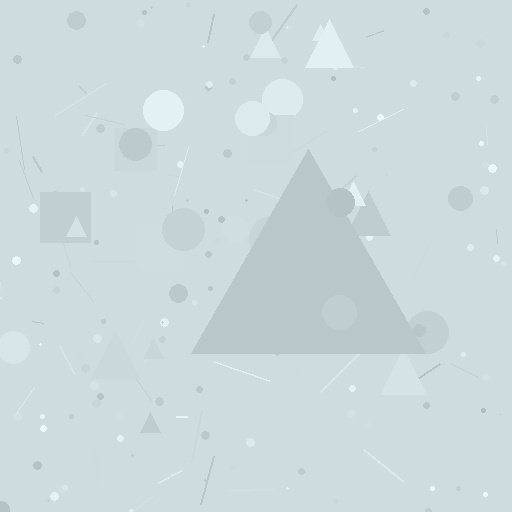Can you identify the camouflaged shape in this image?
The camouflaged shape is a triangle.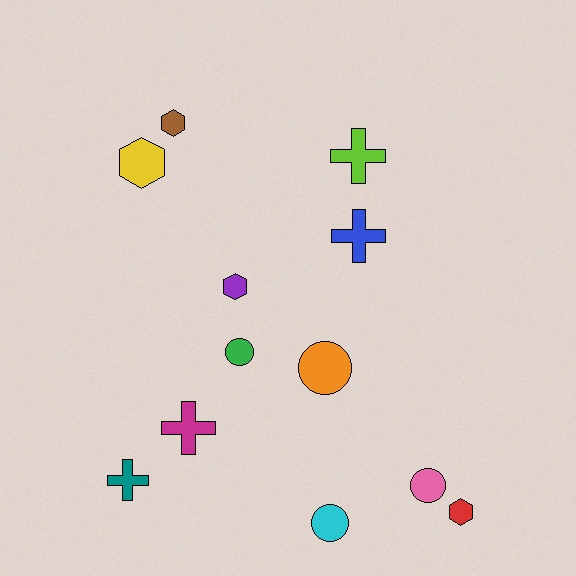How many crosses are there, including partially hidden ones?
There are 4 crosses.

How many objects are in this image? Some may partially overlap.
There are 12 objects.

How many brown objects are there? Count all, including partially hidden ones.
There is 1 brown object.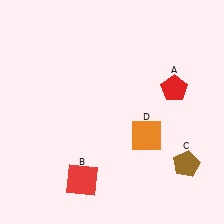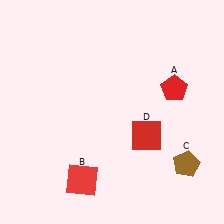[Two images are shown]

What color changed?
The square (D) changed from orange in Image 1 to red in Image 2.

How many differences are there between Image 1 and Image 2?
There is 1 difference between the two images.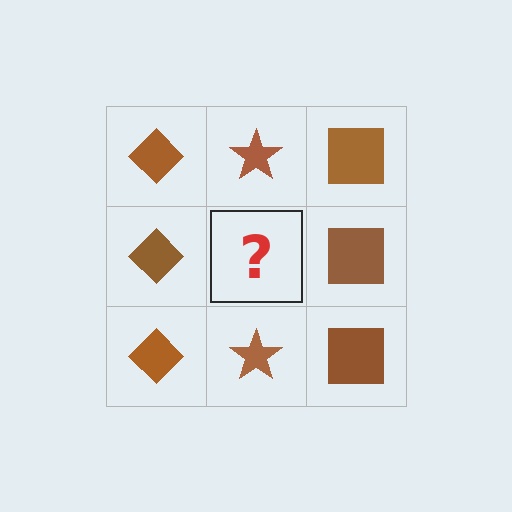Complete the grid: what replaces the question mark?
The question mark should be replaced with a brown star.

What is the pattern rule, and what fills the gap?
The rule is that each column has a consistent shape. The gap should be filled with a brown star.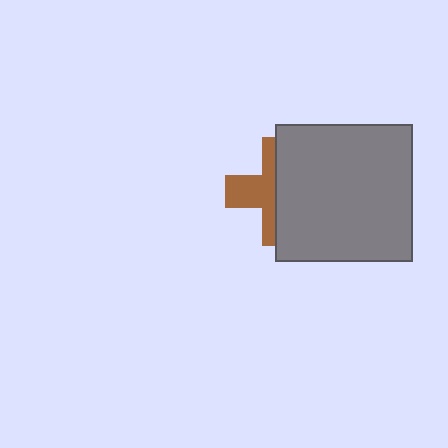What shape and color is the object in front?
The object in front is a gray square.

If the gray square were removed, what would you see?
You would see the complete brown cross.